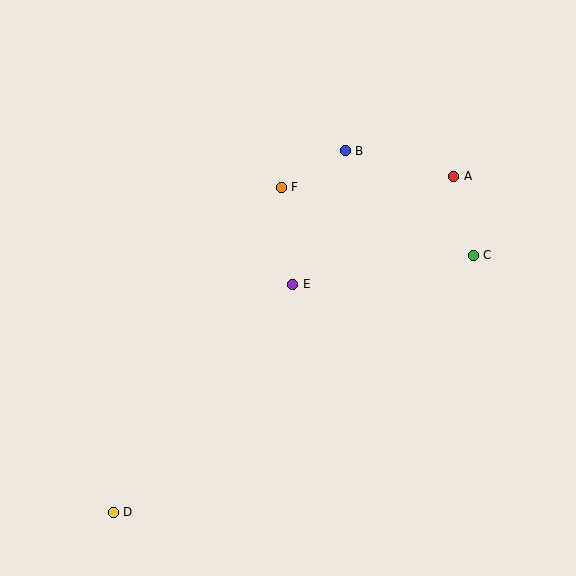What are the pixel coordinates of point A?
Point A is at (454, 176).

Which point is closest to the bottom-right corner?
Point C is closest to the bottom-right corner.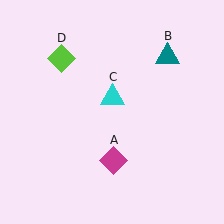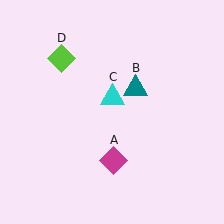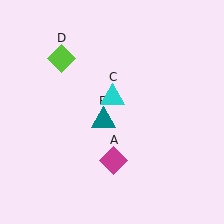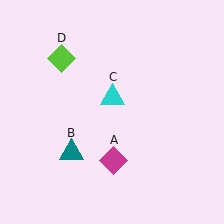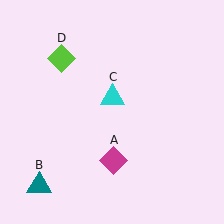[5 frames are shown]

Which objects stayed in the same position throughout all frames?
Magenta diamond (object A) and cyan triangle (object C) and lime diamond (object D) remained stationary.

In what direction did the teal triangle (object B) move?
The teal triangle (object B) moved down and to the left.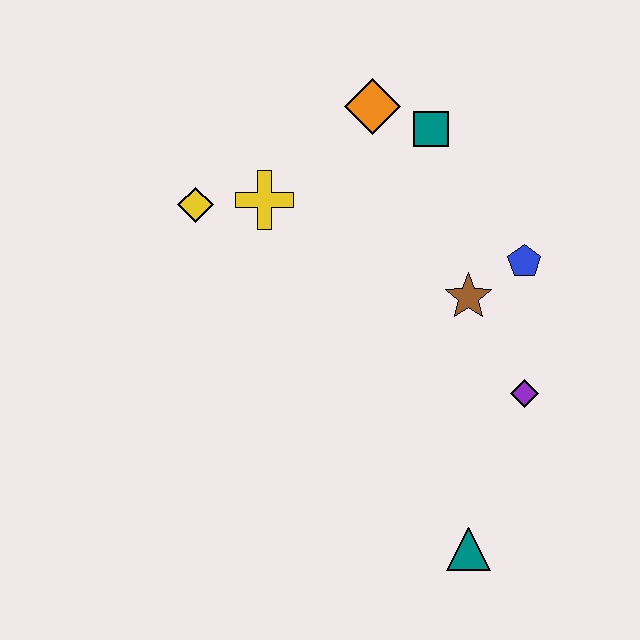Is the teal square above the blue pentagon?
Yes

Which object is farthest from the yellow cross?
The teal triangle is farthest from the yellow cross.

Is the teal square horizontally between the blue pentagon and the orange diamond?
Yes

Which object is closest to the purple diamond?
The brown star is closest to the purple diamond.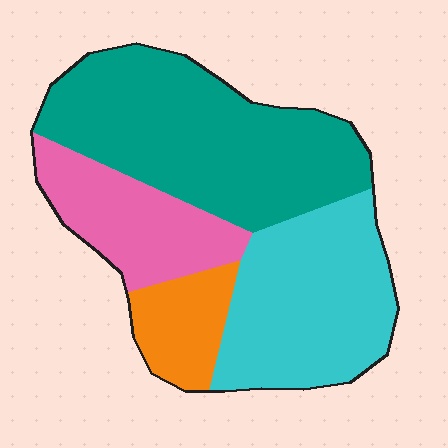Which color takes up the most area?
Teal, at roughly 40%.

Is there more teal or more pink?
Teal.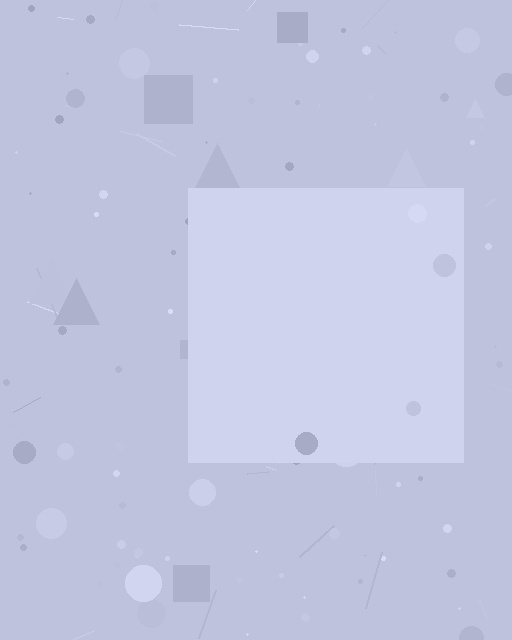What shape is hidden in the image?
A square is hidden in the image.